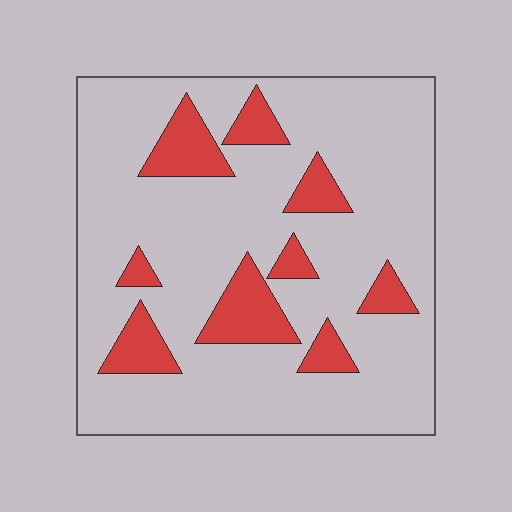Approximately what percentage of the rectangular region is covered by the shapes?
Approximately 20%.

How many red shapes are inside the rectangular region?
9.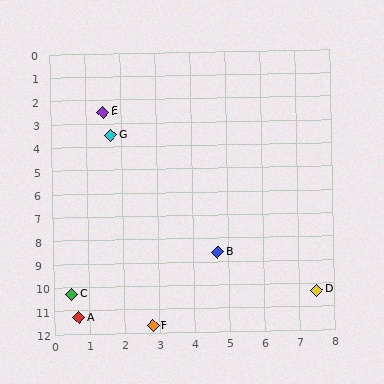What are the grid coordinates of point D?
Point D is at approximately (7.5, 10.3).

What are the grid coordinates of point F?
Point F is at approximately (2.8, 11.7).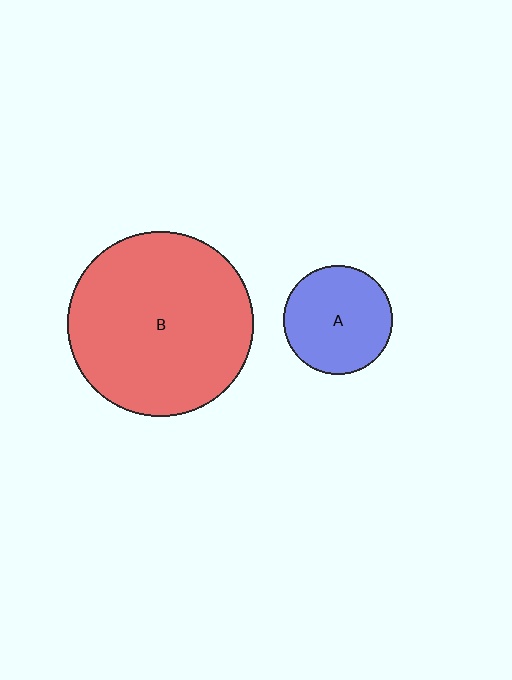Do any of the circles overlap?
No, none of the circles overlap.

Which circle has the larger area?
Circle B (red).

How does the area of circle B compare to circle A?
Approximately 2.9 times.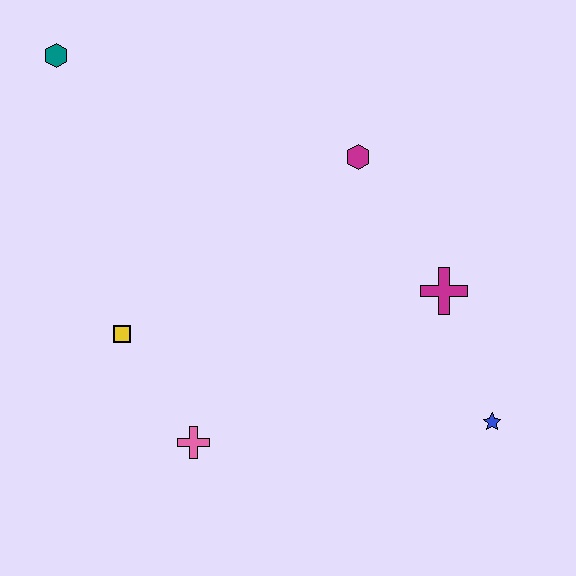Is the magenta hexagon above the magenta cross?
Yes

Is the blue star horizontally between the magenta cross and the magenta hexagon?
No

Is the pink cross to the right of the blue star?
No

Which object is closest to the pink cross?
The yellow square is closest to the pink cross.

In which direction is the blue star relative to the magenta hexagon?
The blue star is below the magenta hexagon.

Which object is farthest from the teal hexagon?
The blue star is farthest from the teal hexagon.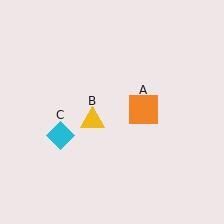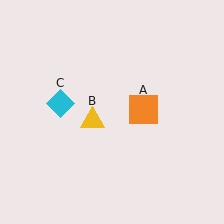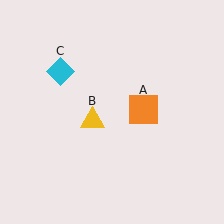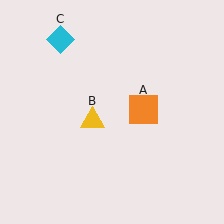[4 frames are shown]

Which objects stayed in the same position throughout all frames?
Orange square (object A) and yellow triangle (object B) remained stationary.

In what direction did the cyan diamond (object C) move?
The cyan diamond (object C) moved up.